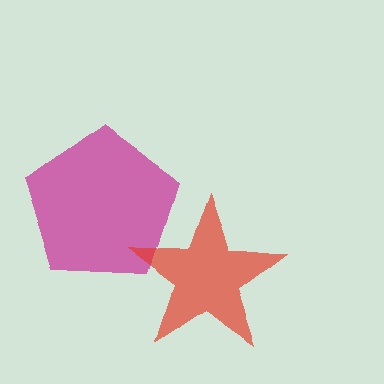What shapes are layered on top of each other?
The layered shapes are: a magenta pentagon, a red star.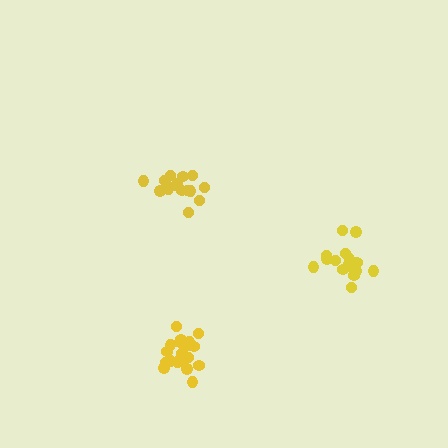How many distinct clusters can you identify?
There are 3 distinct clusters.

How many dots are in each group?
Group 1: 16 dots, Group 2: 15 dots, Group 3: 21 dots (52 total).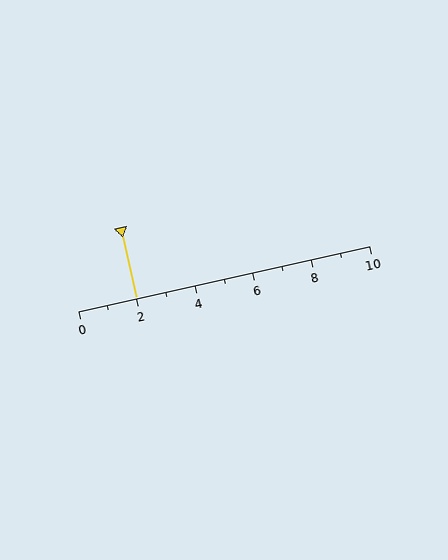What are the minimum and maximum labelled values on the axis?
The axis runs from 0 to 10.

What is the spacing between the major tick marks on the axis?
The major ticks are spaced 2 apart.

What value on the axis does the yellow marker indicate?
The marker indicates approximately 2.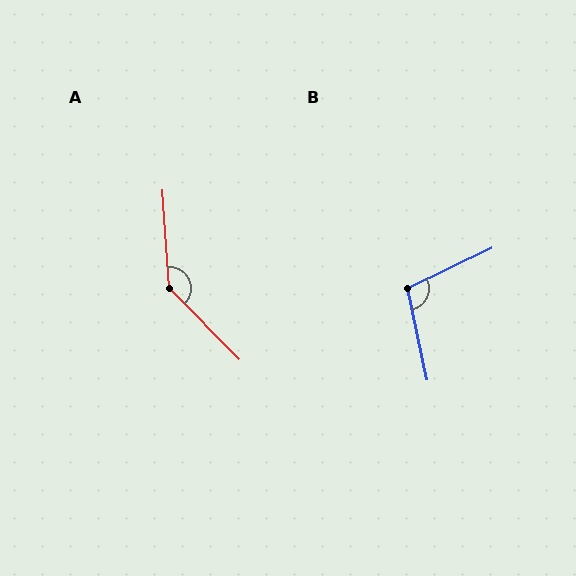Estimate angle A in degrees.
Approximately 139 degrees.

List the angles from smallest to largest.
B (104°), A (139°).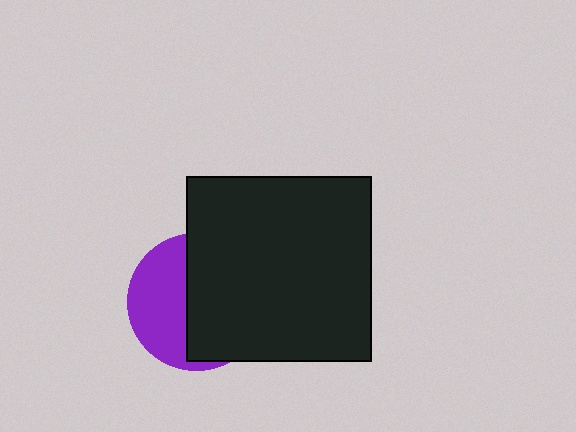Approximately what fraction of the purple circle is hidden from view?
Roughly 58% of the purple circle is hidden behind the black square.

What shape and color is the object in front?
The object in front is a black square.